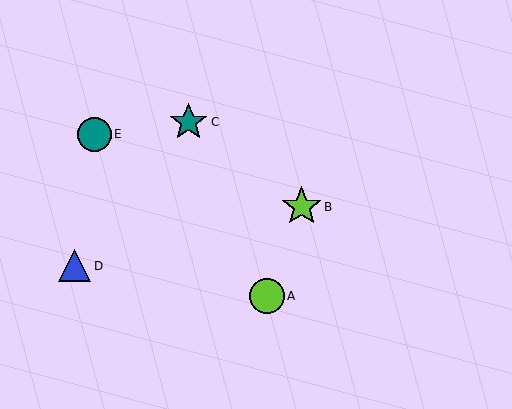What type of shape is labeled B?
Shape B is a lime star.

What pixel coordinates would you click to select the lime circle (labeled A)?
Click at (267, 296) to select the lime circle A.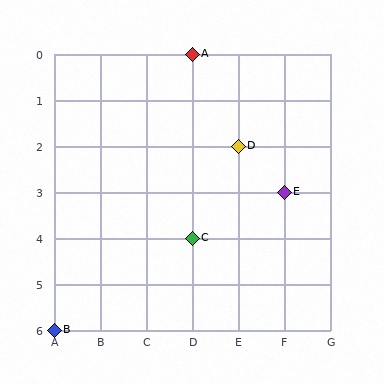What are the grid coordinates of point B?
Point B is at grid coordinates (A, 6).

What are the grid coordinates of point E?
Point E is at grid coordinates (F, 3).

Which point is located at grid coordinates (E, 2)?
Point D is at (E, 2).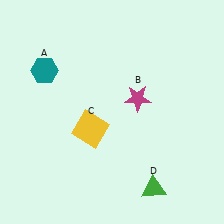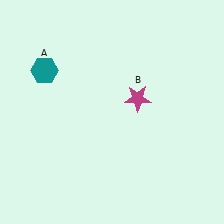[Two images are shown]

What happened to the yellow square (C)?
The yellow square (C) was removed in Image 2. It was in the bottom-left area of Image 1.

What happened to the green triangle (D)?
The green triangle (D) was removed in Image 2. It was in the bottom-right area of Image 1.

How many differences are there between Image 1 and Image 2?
There are 2 differences between the two images.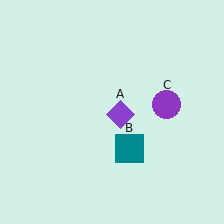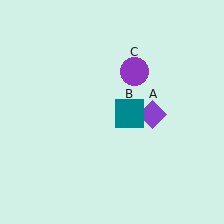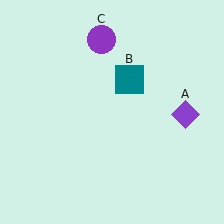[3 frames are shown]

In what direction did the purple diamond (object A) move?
The purple diamond (object A) moved right.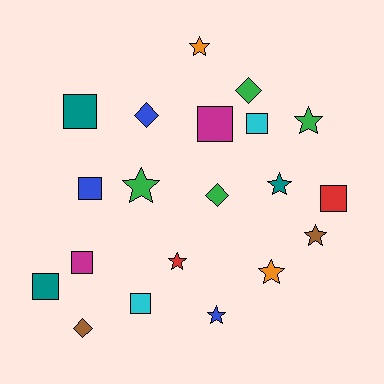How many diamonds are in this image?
There are 4 diamonds.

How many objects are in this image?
There are 20 objects.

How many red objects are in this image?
There are 2 red objects.